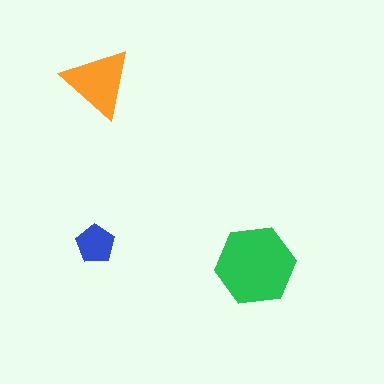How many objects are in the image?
There are 3 objects in the image.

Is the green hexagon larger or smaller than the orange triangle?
Larger.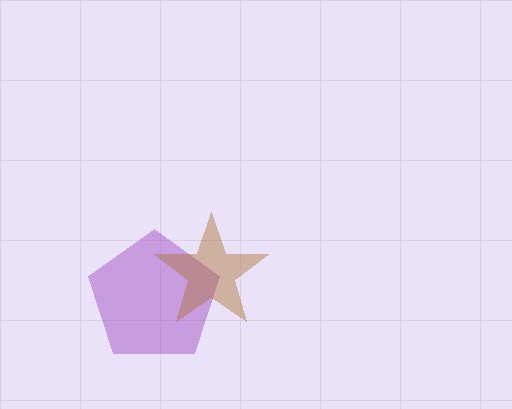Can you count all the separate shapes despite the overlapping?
Yes, there are 2 separate shapes.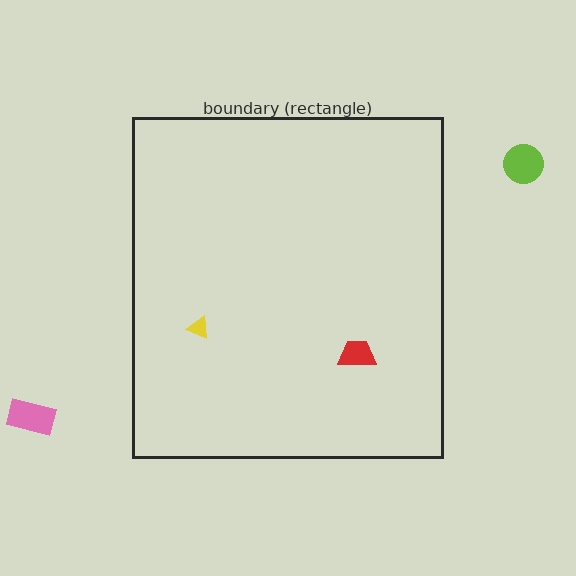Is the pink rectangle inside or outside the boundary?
Outside.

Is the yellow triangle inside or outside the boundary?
Inside.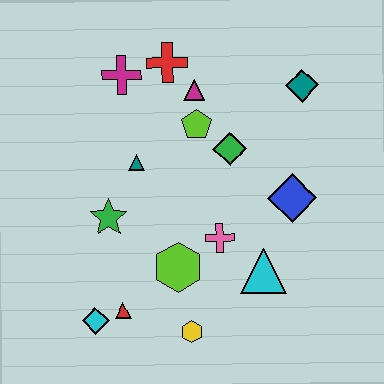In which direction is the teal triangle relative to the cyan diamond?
The teal triangle is above the cyan diamond.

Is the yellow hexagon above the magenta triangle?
No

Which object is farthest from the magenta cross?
The yellow hexagon is farthest from the magenta cross.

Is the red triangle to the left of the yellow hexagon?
Yes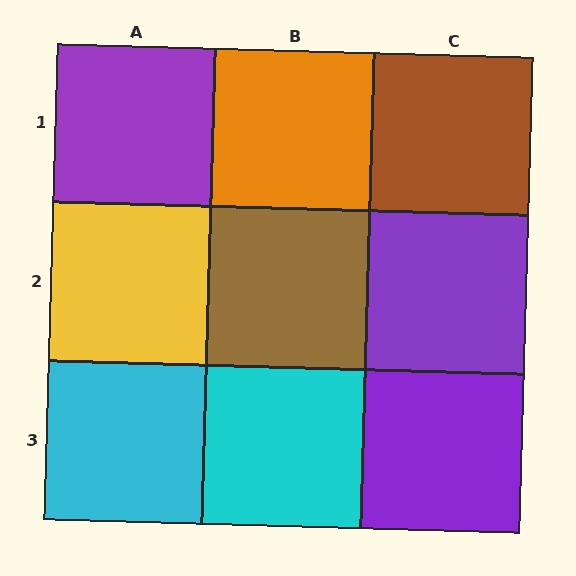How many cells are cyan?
2 cells are cyan.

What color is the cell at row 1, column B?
Orange.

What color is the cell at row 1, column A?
Purple.